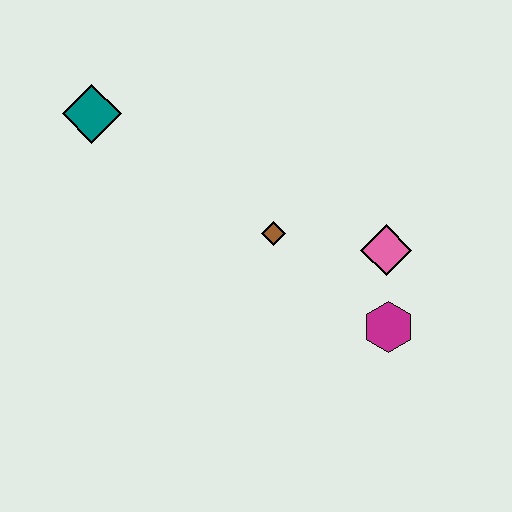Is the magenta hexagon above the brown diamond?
No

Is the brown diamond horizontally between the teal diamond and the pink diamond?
Yes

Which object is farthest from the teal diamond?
The magenta hexagon is farthest from the teal diamond.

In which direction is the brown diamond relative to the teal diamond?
The brown diamond is to the right of the teal diamond.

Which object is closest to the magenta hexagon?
The pink diamond is closest to the magenta hexagon.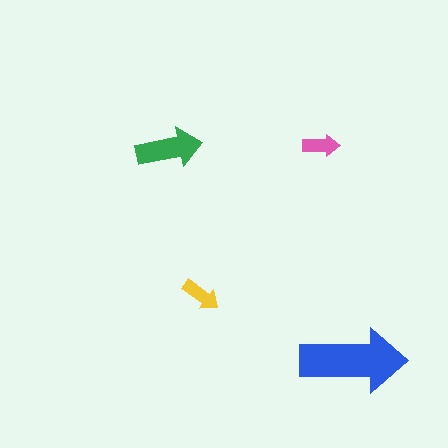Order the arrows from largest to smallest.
the blue one, the green one, the yellow one, the pink one.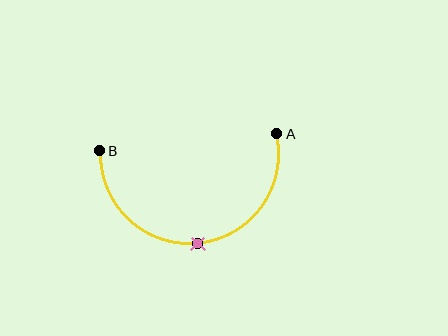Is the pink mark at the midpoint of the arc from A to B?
Yes. The pink mark lies on the arc at equal arc-length from both A and B — it is the arc midpoint.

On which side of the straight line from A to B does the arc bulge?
The arc bulges below the straight line connecting A and B.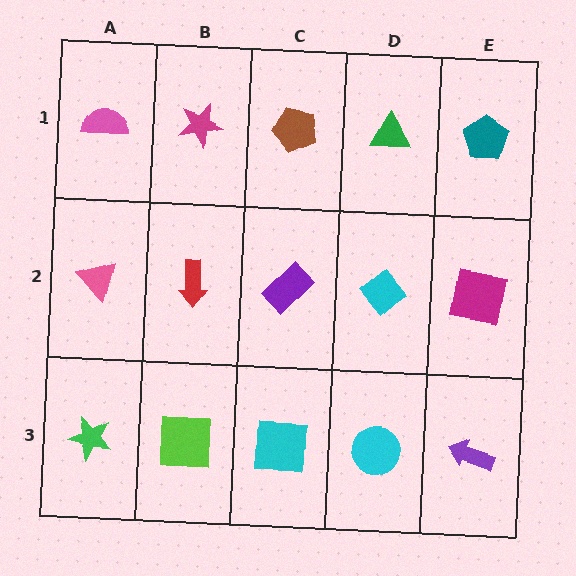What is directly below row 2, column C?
A cyan square.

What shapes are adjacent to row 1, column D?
A cyan diamond (row 2, column D), a brown pentagon (row 1, column C), a teal pentagon (row 1, column E).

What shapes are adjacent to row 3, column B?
A red arrow (row 2, column B), a green star (row 3, column A), a cyan square (row 3, column C).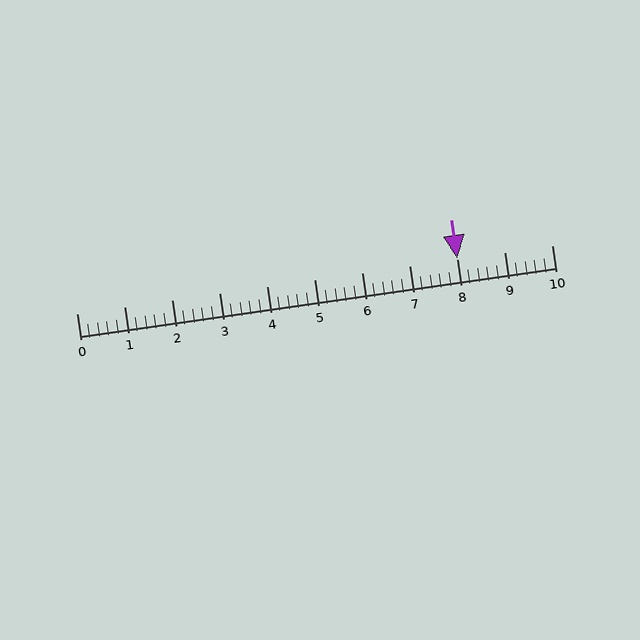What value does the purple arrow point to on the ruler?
The purple arrow points to approximately 8.0.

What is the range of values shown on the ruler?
The ruler shows values from 0 to 10.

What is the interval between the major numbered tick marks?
The major tick marks are spaced 1 units apart.